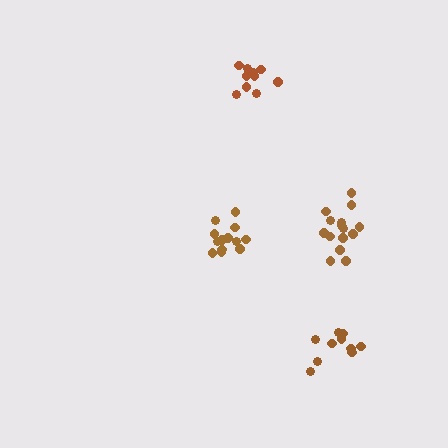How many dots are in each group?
Group 1: 10 dots, Group 2: 10 dots, Group 3: 15 dots, Group 4: 13 dots (48 total).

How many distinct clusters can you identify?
There are 4 distinct clusters.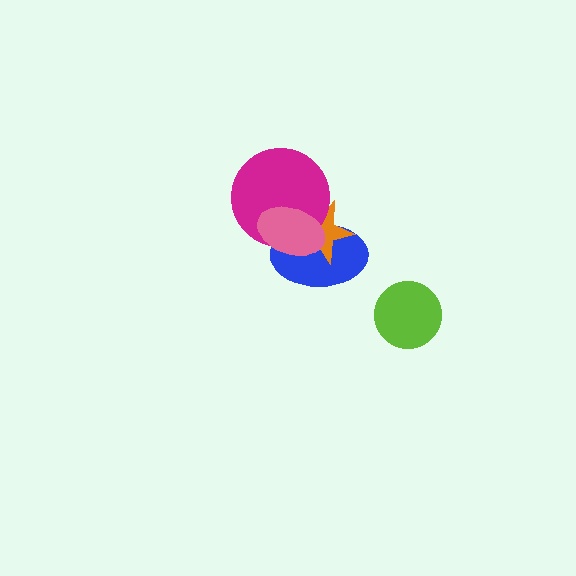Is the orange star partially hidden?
Yes, it is partially covered by another shape.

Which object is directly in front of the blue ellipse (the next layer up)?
The orange star is directly in front of the blue ellipse.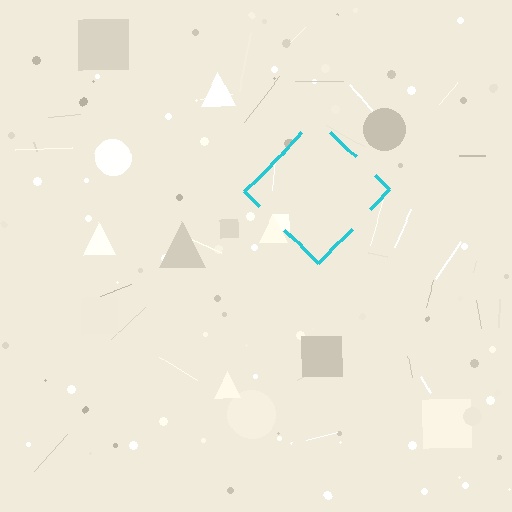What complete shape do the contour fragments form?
The contour fragments form a diamond.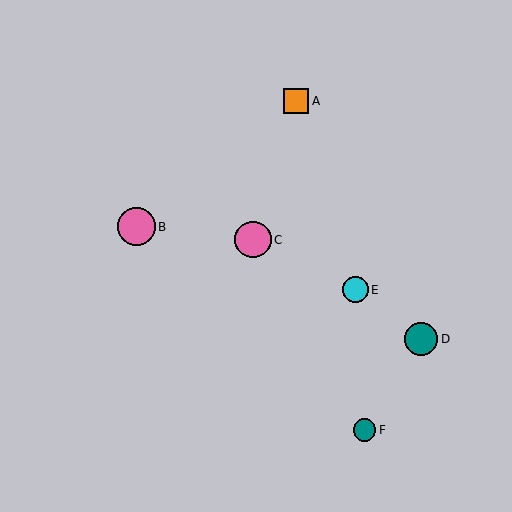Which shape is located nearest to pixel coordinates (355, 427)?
The teal circle (labeled F) at (365, 430) is nearest to that location.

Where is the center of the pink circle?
The center of the pink circle is at (253, 240).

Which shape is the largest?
The pink circle (labeled B) is the largest.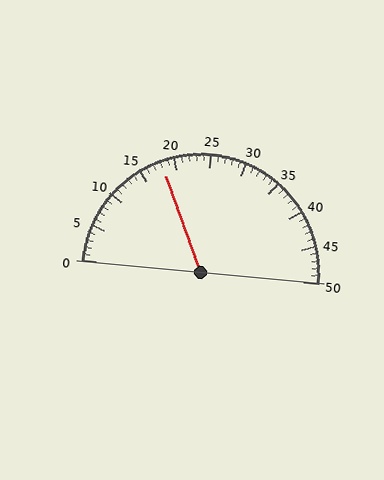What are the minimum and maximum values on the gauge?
The gauge ranges from 0 to 50.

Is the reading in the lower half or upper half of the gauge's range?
The reading is in the lower half of the range (0 to 50).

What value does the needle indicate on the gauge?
The needle indicates approximately 18.